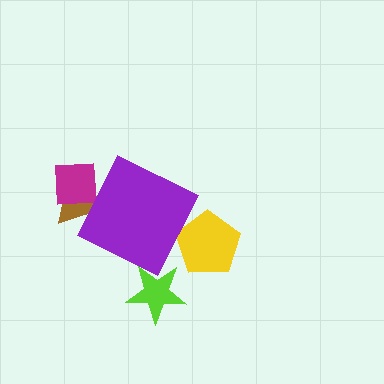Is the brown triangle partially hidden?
Yes, it is partially covered by another shape.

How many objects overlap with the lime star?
0 objects overlap with the lime star.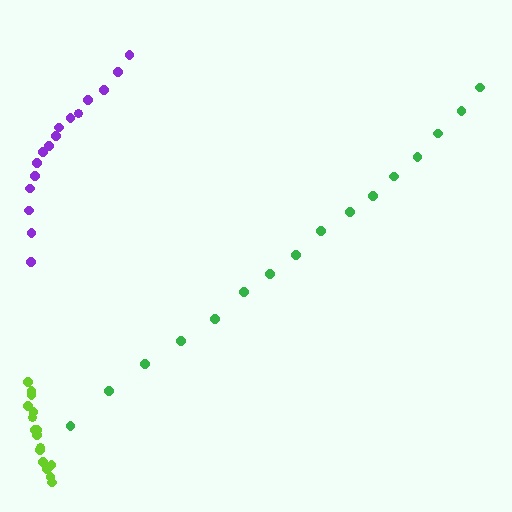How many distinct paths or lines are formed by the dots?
There are 3 distinct paths.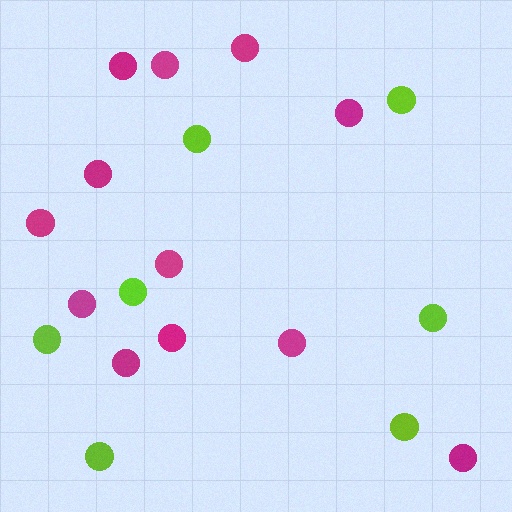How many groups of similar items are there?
There are 2 groups: one group of magenta circles (12) and one group of lime circles (7).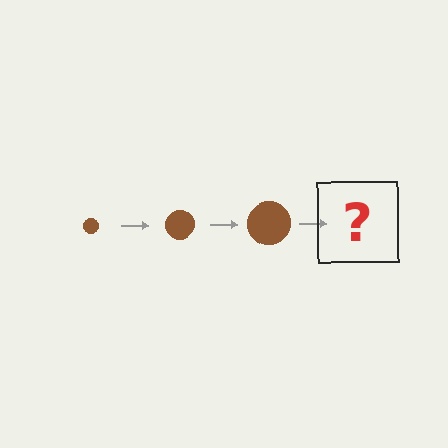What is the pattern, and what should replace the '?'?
The pattern is that the circle gets progressively larger each step. The '?' should be a brown circle, larger than the previous one.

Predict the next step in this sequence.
The next step is a brown circle, larger than the previous one.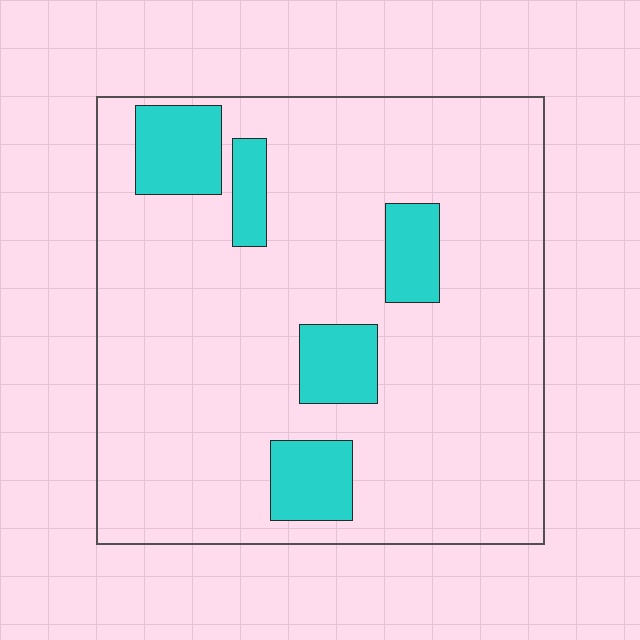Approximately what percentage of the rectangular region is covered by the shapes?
Approximately 15%.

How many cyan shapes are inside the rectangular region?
5.